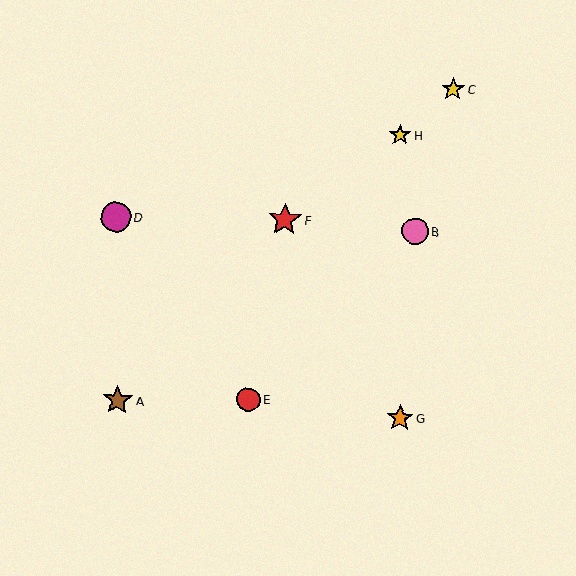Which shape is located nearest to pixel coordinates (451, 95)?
The yellow star (labeled C) at (453, 89) is nearest to that location.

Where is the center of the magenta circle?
The center of the magenta circle is at (116, 217).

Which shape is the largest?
The red star (labeled F) is the largest.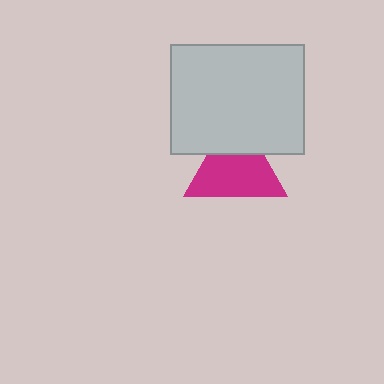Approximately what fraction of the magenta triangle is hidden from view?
Roughly 30% of the magenta triangle is hidden behind the light gray rectangle.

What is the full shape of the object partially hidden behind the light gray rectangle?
The partially hidden object is a magenta triangle.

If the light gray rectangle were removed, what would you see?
You would see the complete magenta triangle.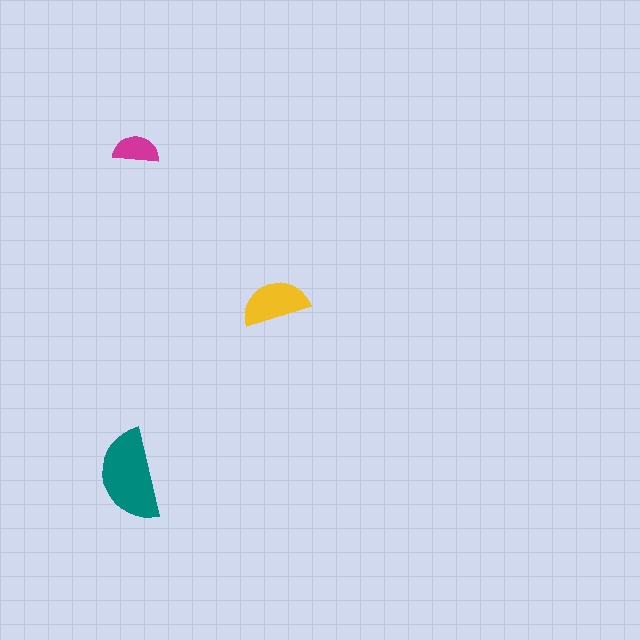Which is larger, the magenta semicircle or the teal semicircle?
The teal one.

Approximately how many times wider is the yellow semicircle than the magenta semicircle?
About 1.5 times wider.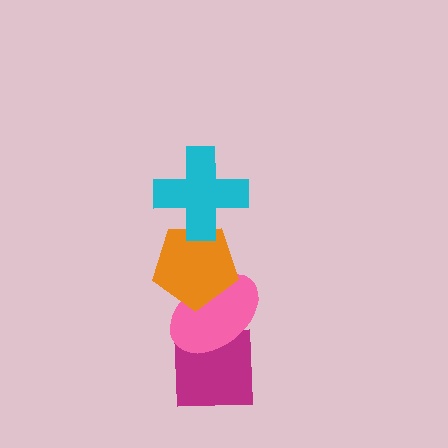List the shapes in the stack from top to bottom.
From top to bottom: the cyan cross, the orange pentagon, the pink ellipse, the magenta square.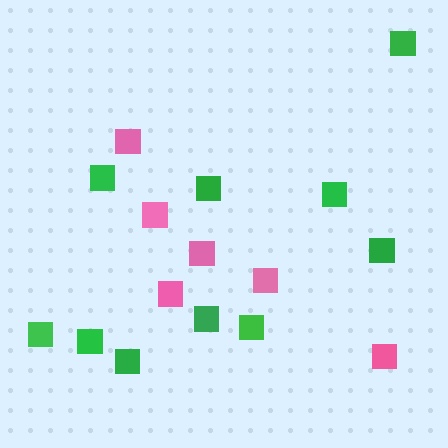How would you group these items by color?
There are 2 groups: one group of pink squares (6) and one group of green squares (10).